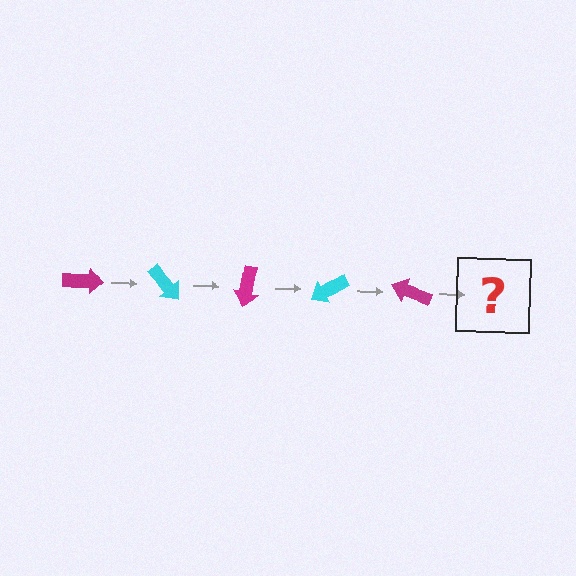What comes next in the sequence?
The next element should be a cyan arrow, rotated 250 degrees from the start.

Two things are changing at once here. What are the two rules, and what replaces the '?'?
The two rules are that it rotates 50 degrees each step and the color cycles through magenta and cyan. The '?' should be a cyan arrow, rotated 250 degrees from the start.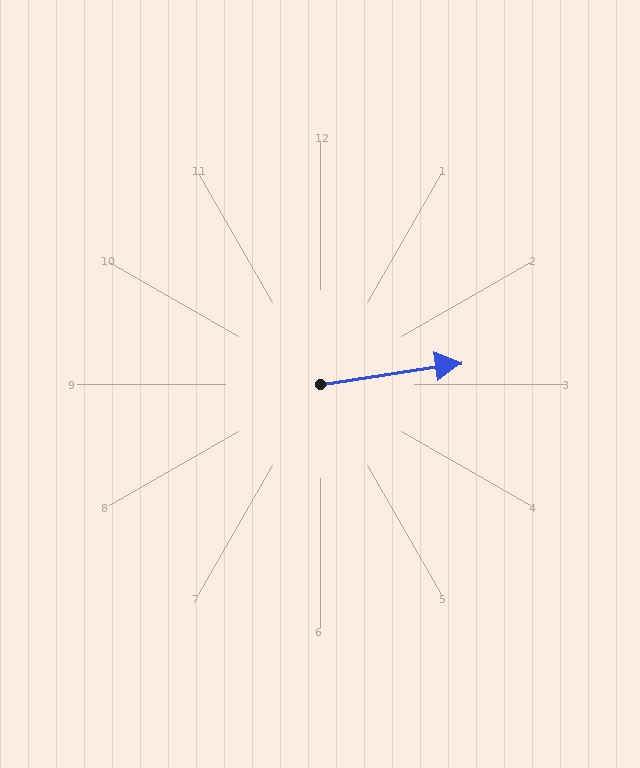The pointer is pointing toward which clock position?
Roughly 3 o'clock.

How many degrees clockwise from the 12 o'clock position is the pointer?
Approximately 81 degrees.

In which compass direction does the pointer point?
East.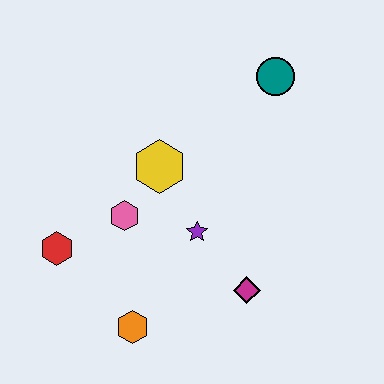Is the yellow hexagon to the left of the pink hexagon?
No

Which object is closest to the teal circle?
The yellow hexagon is closest to the teal circle.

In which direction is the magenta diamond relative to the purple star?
The magenta diamond is below the purple star.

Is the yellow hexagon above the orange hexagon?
Yes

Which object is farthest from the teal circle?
The orange hexagon is farthest from the teal circle.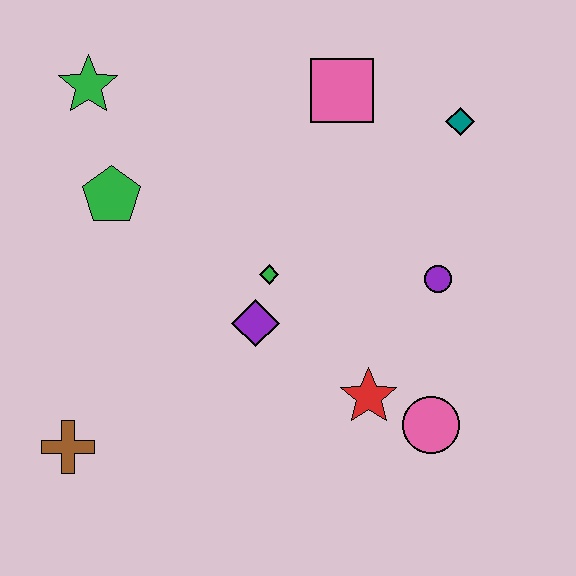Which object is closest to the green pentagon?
The green star is closest to the green pentagon.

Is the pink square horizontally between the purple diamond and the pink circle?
Yes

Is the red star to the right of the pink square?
Yes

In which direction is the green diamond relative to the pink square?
The green diamond is below the pink square.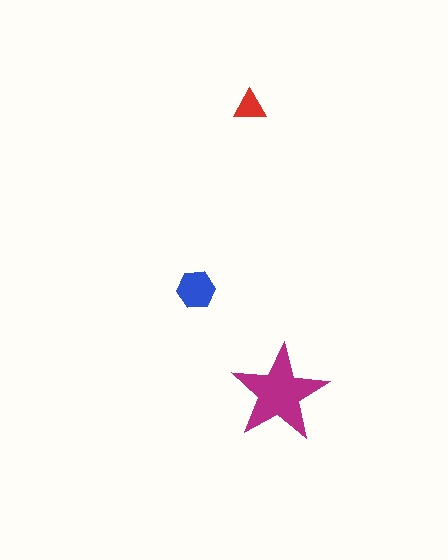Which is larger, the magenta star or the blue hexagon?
The magenta star.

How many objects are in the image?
There are 3 objects in the image.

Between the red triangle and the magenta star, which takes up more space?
The magenta star.